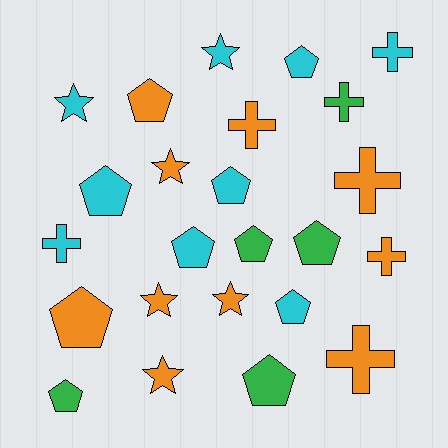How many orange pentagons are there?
There are 2 orange pentagons.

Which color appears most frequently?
Orange, with 10 objects.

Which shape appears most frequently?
Pentagon, with 11 objects.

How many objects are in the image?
There are 24 objects.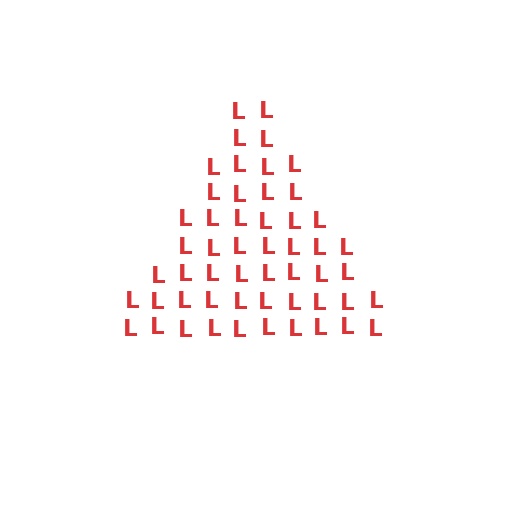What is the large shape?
The large shape is a triangle.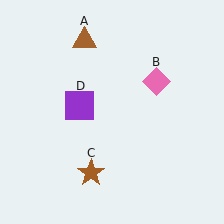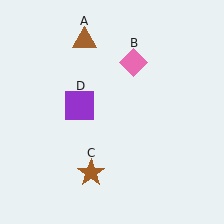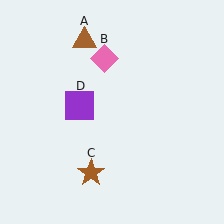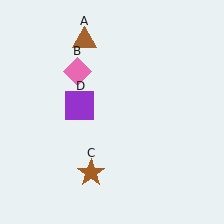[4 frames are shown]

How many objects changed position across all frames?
1 object changed position: pink diamond (object B).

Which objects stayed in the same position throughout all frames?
Brown triangle (object A) and brown star (object C) and purple square (object D) remained stationary.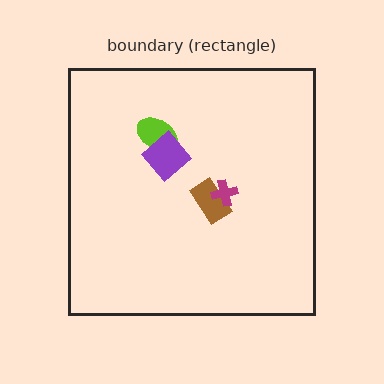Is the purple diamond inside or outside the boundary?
Inside.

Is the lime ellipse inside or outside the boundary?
Inside.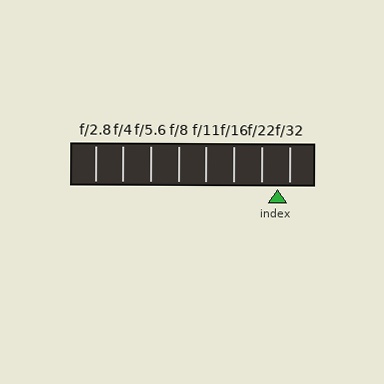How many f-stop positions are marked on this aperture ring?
There are 8 f-stop positions marked.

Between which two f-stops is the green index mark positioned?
The index mark is between f/22 and f/32.